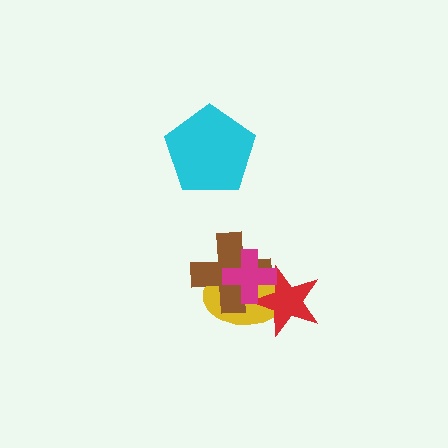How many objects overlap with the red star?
3 objects overlap with the red star.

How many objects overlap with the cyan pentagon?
0 objects overlap with the cyan pentagon.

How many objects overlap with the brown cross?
3 objects overlap with the brown cross.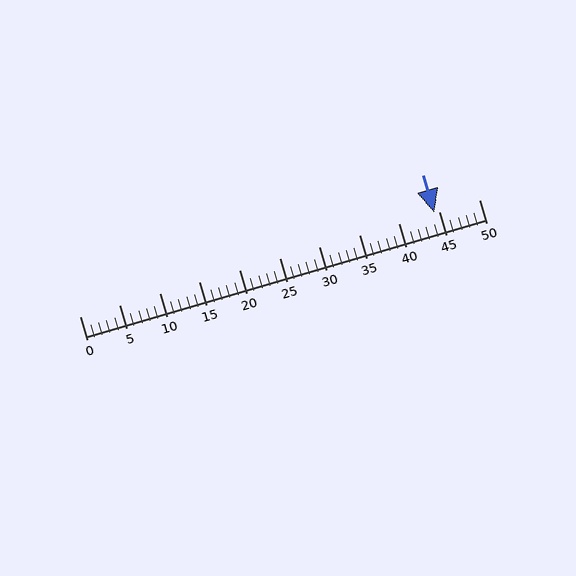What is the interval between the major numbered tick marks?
The major tick marks are spaced 5 units apart.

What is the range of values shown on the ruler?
The ruler shows values from 0 to 50.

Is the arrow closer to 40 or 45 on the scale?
The arrow is closer to 45.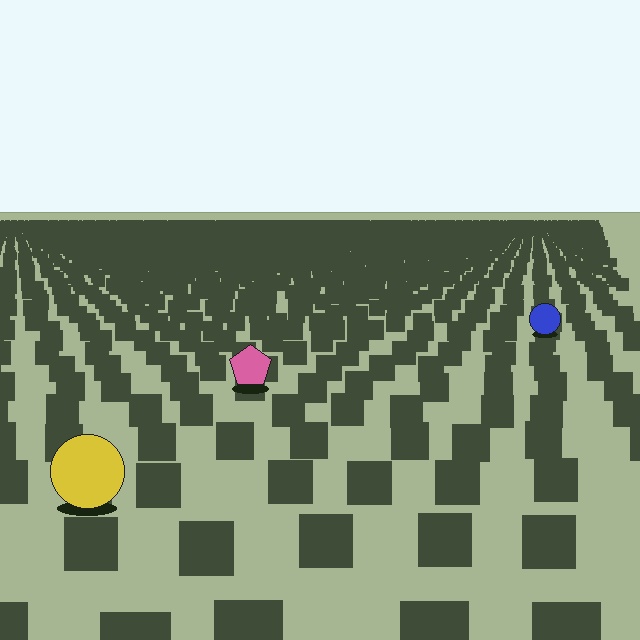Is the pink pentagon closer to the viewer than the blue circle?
Yes. The pink pentagon is closer — you can tell from the texture gradient: the ground texture is coarser near it.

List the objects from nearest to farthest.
From nearest to farthest: the yellow circle, the pink pentagon, the blue circle.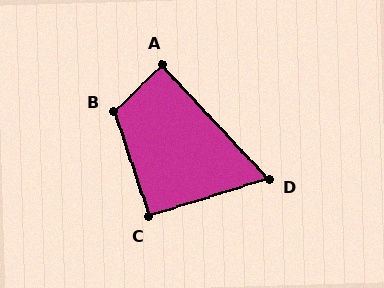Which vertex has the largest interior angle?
B, at approximately 116 degrees.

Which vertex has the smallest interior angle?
D, at approximately 64 degrees.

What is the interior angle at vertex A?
Approximately 89 degrees (approximately right).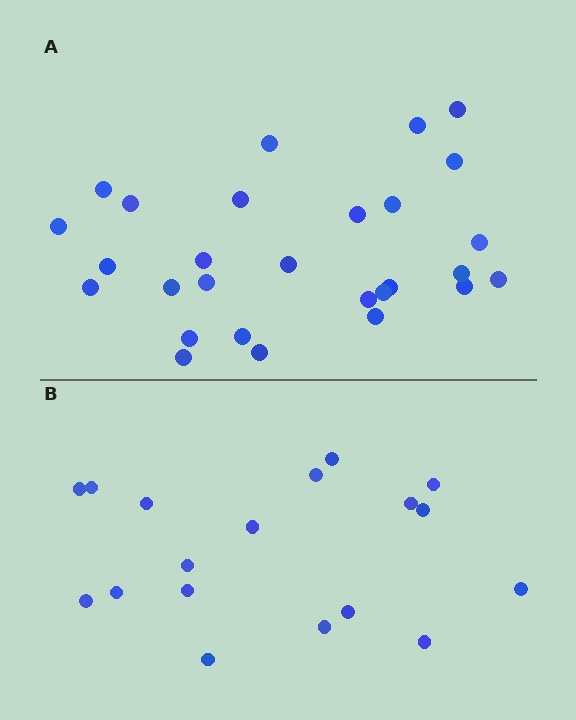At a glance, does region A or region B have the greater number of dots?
Region A (the top region) has more dots.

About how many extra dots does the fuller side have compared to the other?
Region A has roughly 10 or so more dots than region B.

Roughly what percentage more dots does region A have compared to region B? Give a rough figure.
About 55% more.